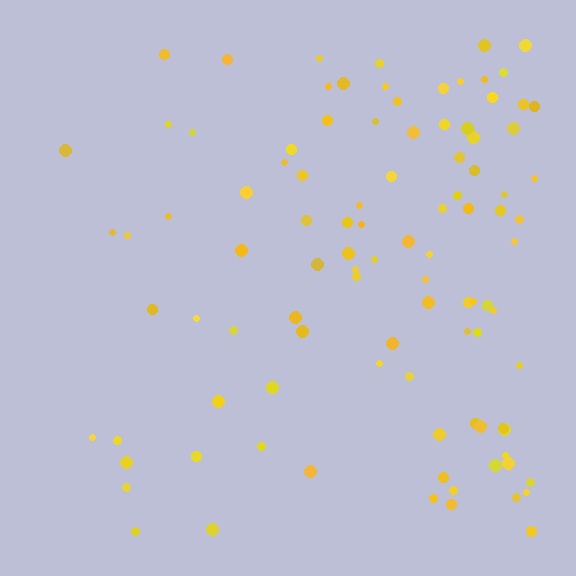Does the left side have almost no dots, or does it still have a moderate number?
Still a moderate number, just noticeably fewer than the right.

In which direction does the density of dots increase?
From left to right, with the right side densest.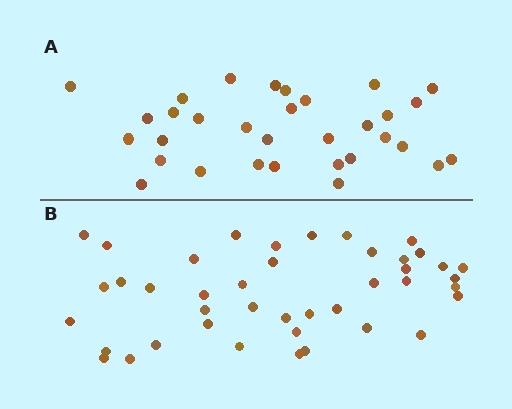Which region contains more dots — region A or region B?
Region B (the bottom region) has more dots.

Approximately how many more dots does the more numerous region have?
Region B has roughly 10 or so more dots than region A.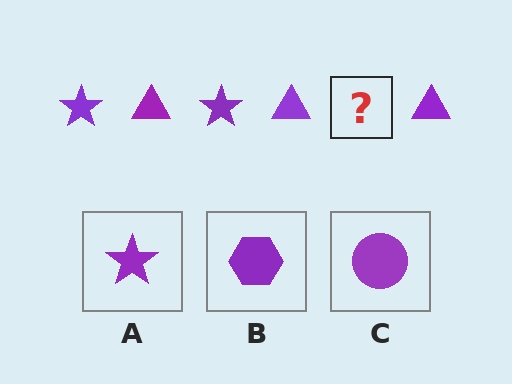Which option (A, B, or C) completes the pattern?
A.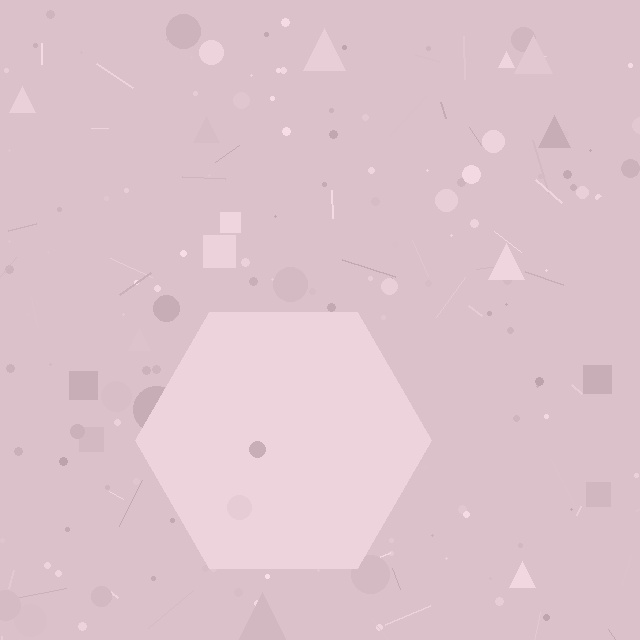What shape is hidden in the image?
A hexagon is hidden in the image.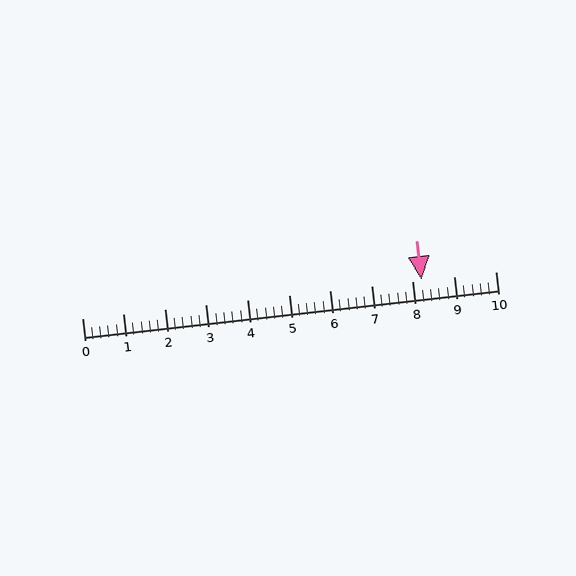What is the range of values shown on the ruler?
The ruler shows values from 0 to 10.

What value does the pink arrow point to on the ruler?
The pink arrow points to approximately 8.2.